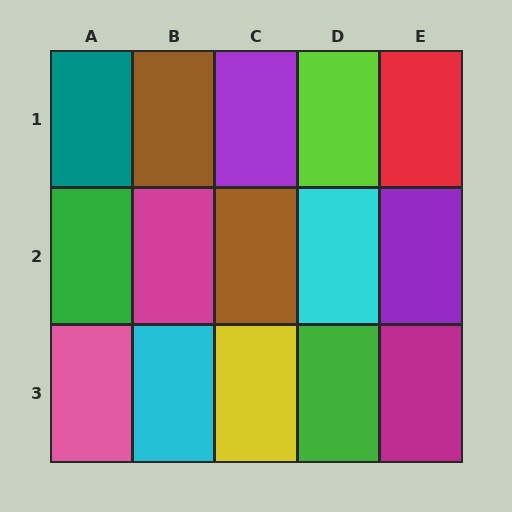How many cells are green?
2 cells are green.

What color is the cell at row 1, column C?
Purple.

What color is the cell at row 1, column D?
Lime.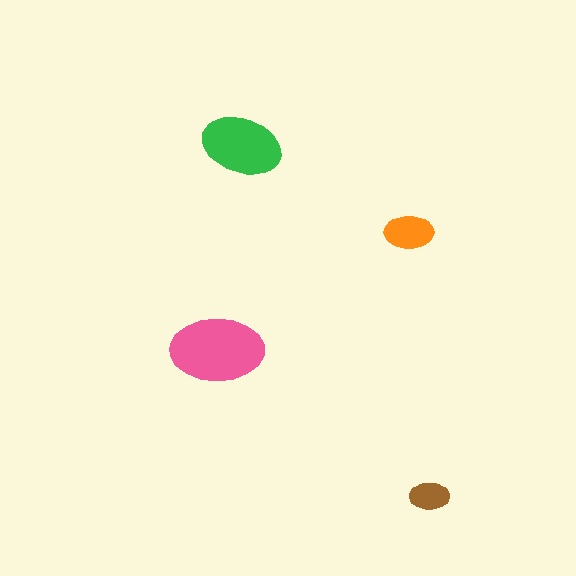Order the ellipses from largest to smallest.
the pink one, the green one, the orange one, the brown one.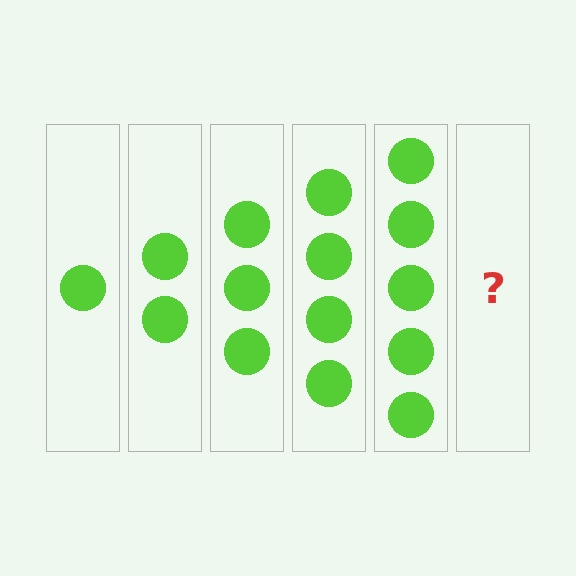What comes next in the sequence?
The next element should be 6 circles.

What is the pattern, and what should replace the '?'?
The pattern is that each step adds one more circle. The '?' should be 6 circles.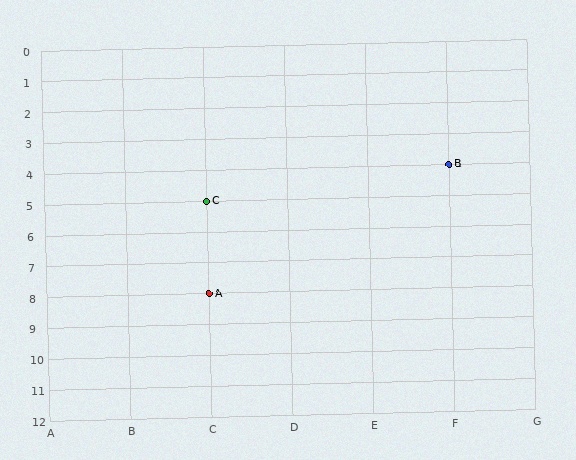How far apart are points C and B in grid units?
Points C and B are 3 columns and 1 row apart (about 3.2 grid units diagonally).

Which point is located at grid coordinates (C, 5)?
Point C is at (C, 5).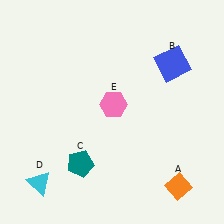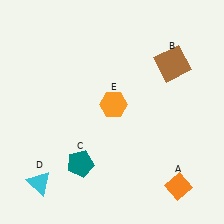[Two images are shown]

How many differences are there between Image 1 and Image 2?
There are 2 differences between the two images.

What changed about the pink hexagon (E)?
In Image 1, E is pink. In Image 2, it changed to orange.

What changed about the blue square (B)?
In Image 1, B is blue. In Image 2, it changed to brown.